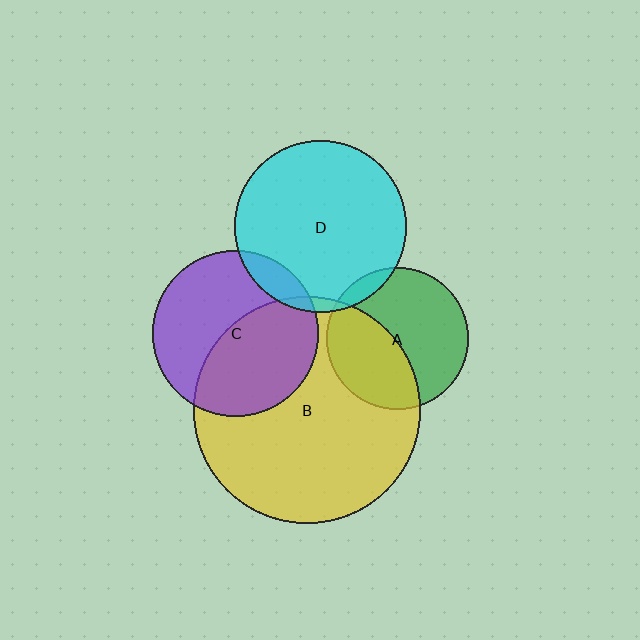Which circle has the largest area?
Circle B (yellow).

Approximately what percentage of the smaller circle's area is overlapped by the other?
Approximately 50%.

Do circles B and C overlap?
Yes.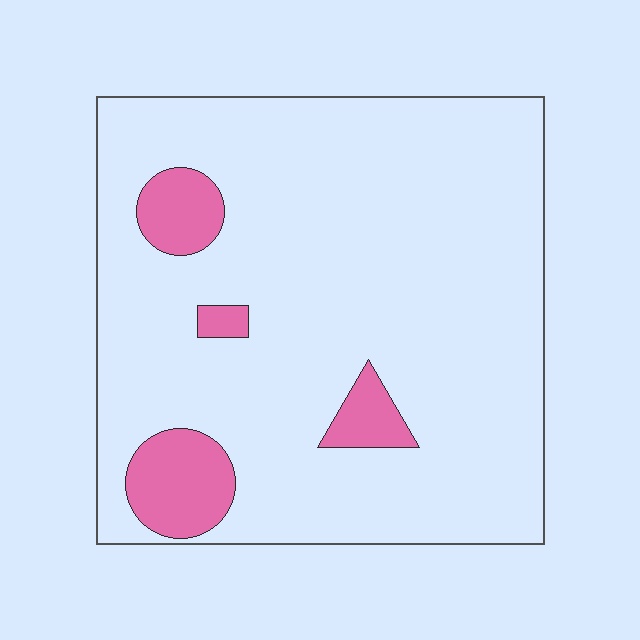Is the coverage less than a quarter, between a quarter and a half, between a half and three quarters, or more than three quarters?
Less than a quarter.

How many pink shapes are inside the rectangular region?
4.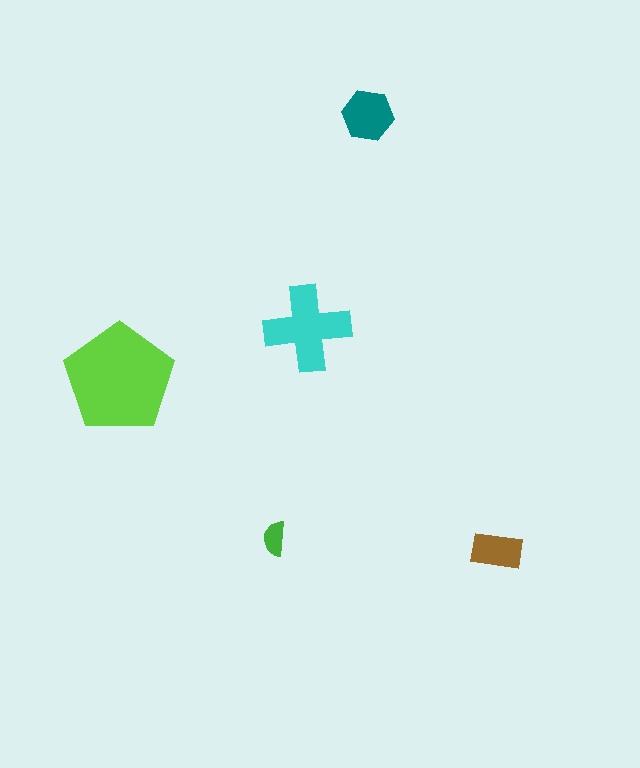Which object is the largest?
The lime pentagon.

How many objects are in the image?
There are 5 objects in the image.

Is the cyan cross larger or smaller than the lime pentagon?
Smaller.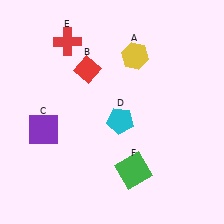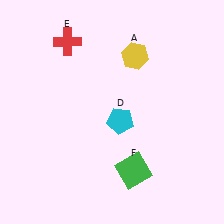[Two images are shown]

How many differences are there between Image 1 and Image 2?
There are 2 differences between the two images.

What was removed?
The red diamond (B), the purple square (C) were removed in Image 2.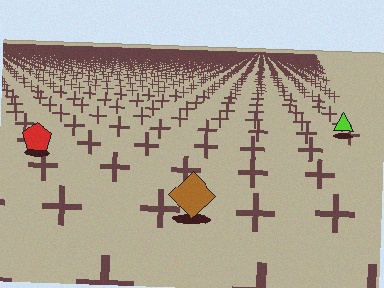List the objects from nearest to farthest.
From nearest to farthest: the brown diamond, the red pentagon, the lime triangle.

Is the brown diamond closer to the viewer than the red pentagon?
Yes. The brown diamond is closer — you can tell from the texture gradient: the ground texture is coarser near it.